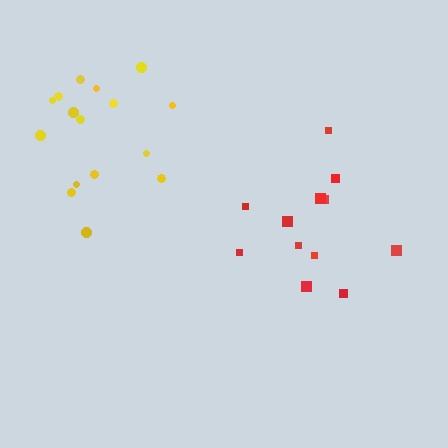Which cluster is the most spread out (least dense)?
Red.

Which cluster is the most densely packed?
Yellow.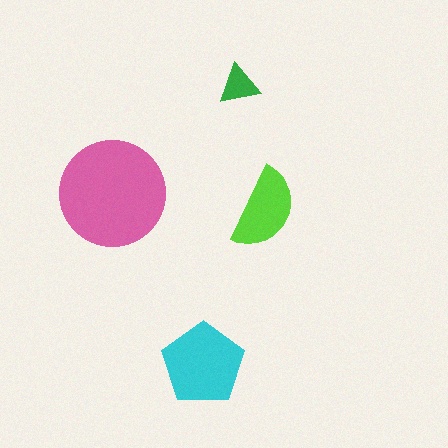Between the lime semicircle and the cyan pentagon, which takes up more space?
The cyan pentagon.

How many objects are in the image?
There are 4 objects in the image.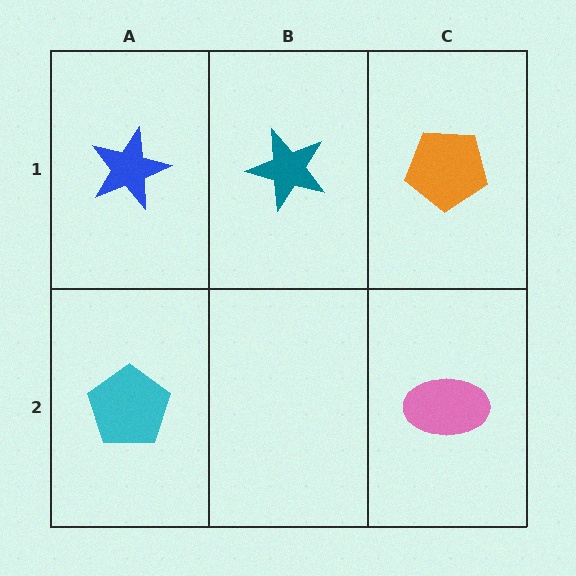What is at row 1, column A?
A blue star.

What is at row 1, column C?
An orange pentagon.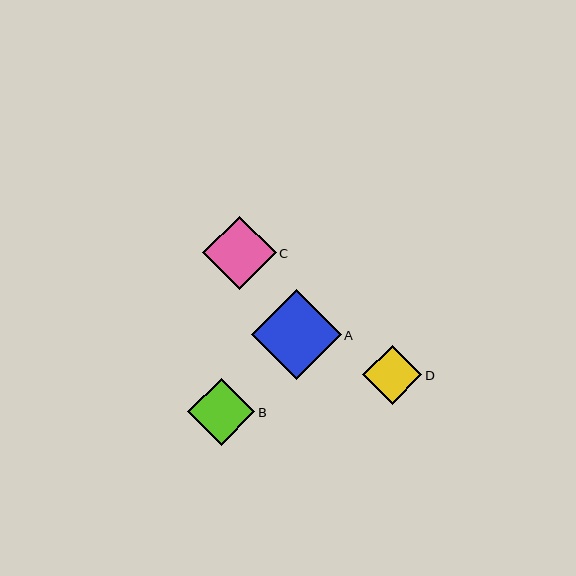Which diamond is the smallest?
Diamond D is the smallest with a size of approximately 59 pixels.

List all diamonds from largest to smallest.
From largest to smallest: A, C, B, D.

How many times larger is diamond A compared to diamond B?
Diamond A is approximately 1.3 times the size of diamond B.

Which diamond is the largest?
Diamond A is the largest with a size of approximately 89 pixels.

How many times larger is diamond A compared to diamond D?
Diamond A is approximately 1.5 times the size of diamond D.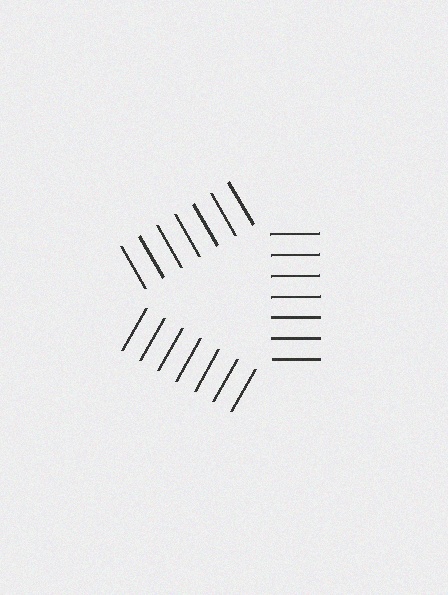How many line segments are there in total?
21 — 7 along each of the 3 edges.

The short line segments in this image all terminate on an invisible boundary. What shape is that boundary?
An illusory triangle — the line segments terminate on its edges but no continuous stroke is drawn.